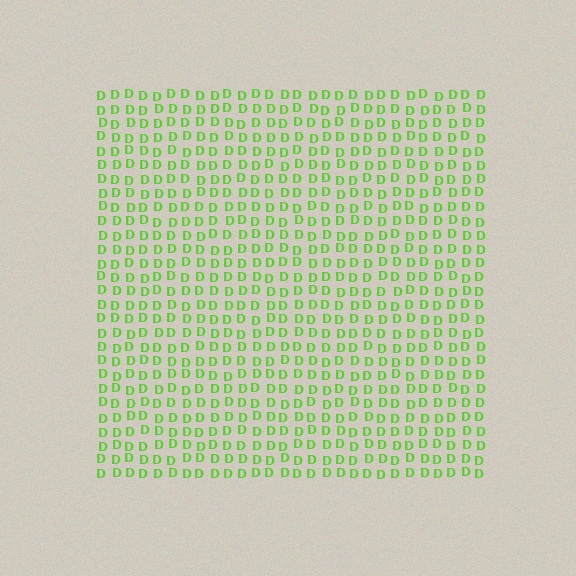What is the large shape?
The large shape is a square.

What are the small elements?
The small elements are letter D's.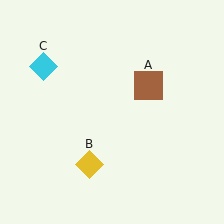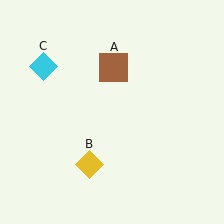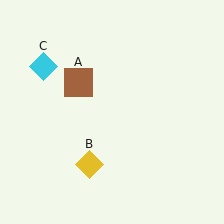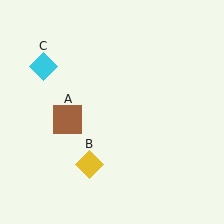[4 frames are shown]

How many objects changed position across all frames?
1 object changed position: brown square (object A).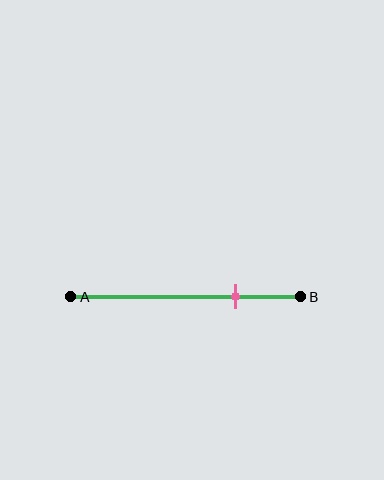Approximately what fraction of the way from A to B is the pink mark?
The pink mark is approximately 70% of the way from A to B.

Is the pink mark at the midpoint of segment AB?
No, the mark is at about 70% from A, not at the 50% midpoint.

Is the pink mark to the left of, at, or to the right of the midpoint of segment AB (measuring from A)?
The pink mark is to the right of the midpoint of segment AB.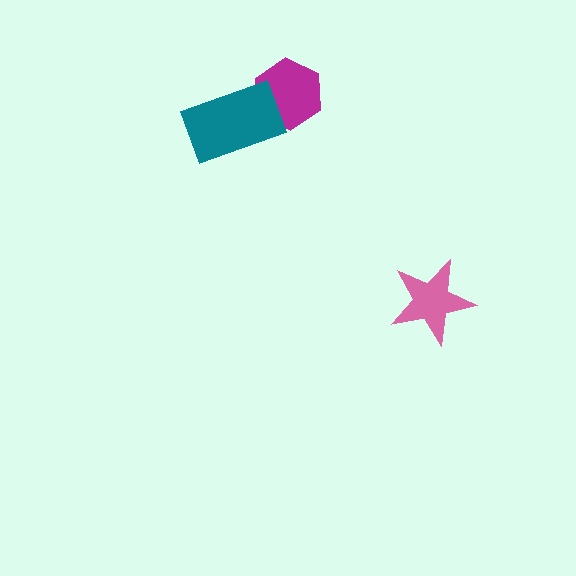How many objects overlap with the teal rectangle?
1 object overlaps with the teal rectangle.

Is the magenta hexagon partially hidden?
Yes, it is partially covered by another shape.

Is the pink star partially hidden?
No, no other shape covers it.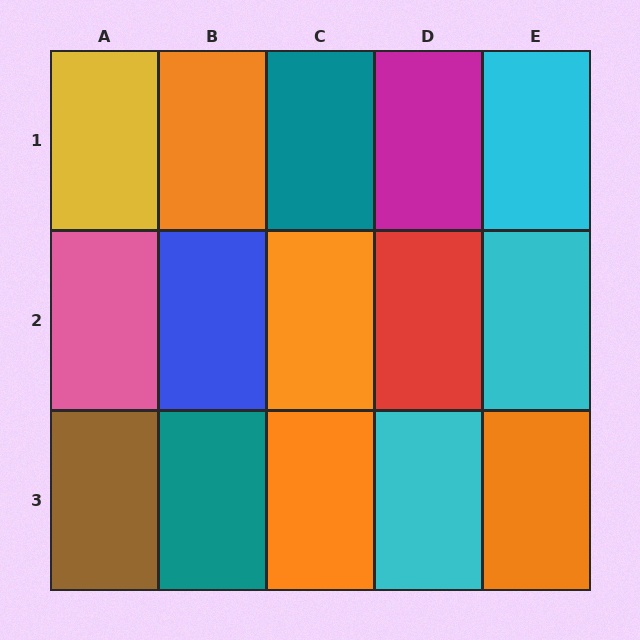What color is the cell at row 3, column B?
Teal.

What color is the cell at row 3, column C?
Orange.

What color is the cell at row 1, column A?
Yellow.